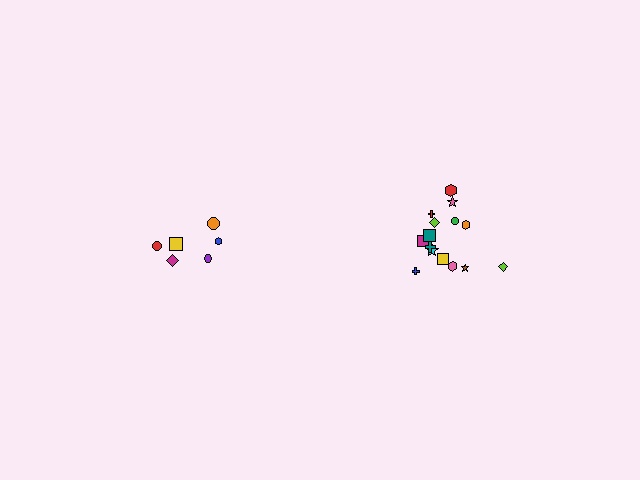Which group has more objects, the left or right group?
The right group.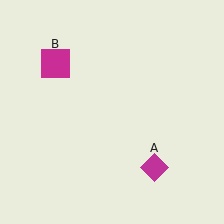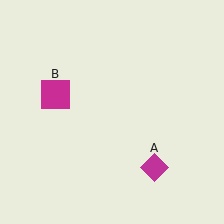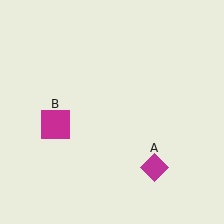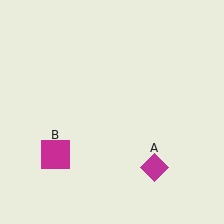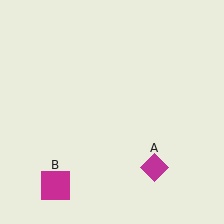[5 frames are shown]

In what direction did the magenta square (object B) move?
The magenta square (object B) moved down.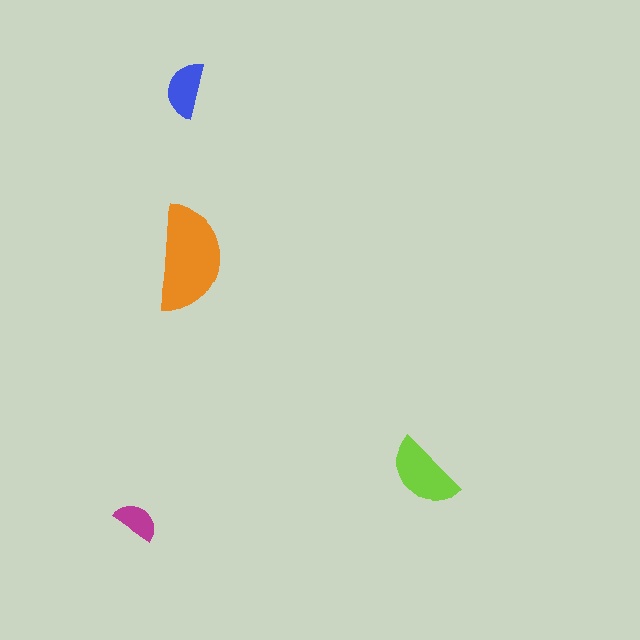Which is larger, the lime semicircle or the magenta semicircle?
The lime one.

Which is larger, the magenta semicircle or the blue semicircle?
The blue one.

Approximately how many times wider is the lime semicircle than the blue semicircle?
About 1.5 times wider.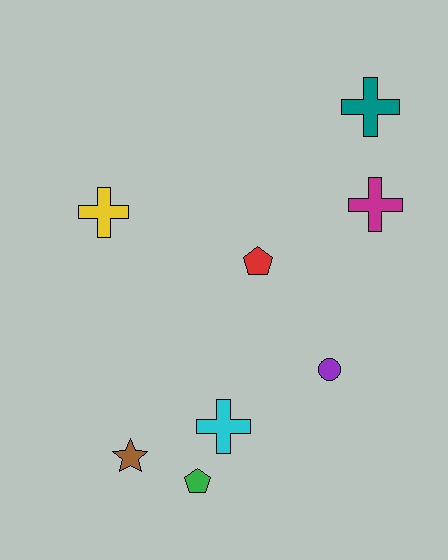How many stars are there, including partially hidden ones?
There is 1 star.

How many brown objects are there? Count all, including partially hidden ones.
There is 1 brown object.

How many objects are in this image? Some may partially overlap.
There are 8 objects.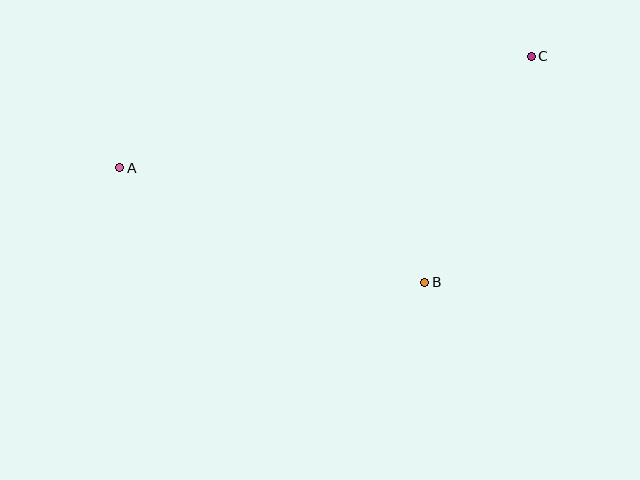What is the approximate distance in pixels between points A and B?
The distance between A and B is approximately 326 pixels.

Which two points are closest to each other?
Points B and C are closest to each other.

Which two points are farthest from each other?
Points A and C are farthest from each other.